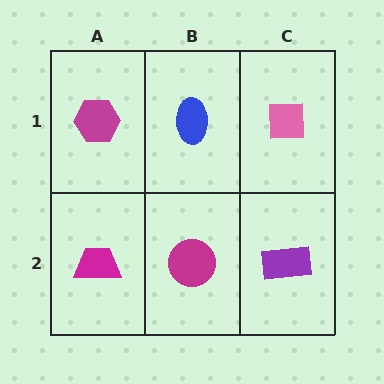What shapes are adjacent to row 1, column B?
A magenta circle (row 2, column B), a magenta hexagon (row 1, column A), a pink square (row 1, column C).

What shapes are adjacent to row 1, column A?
A magenta trapezoid (row 2, column A), a blue ellipse (row 1, column B).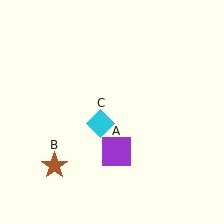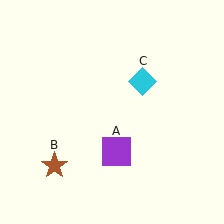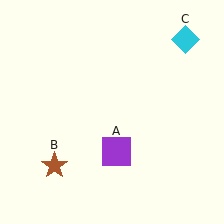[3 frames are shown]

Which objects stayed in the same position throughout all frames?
Purple square (object A) and brown star (object B) remained stationary.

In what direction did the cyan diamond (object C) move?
The cyan diamond (object C) moved up and to the right.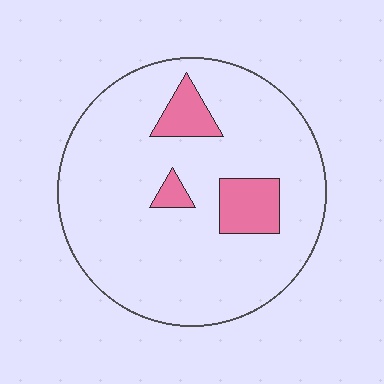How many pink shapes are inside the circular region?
3.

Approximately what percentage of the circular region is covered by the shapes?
Approximately 10%.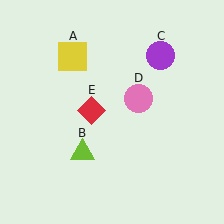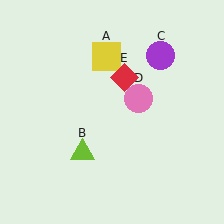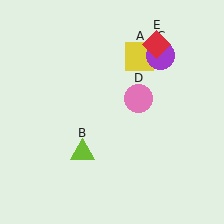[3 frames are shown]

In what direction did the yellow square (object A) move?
The yellow square (object A) moved right.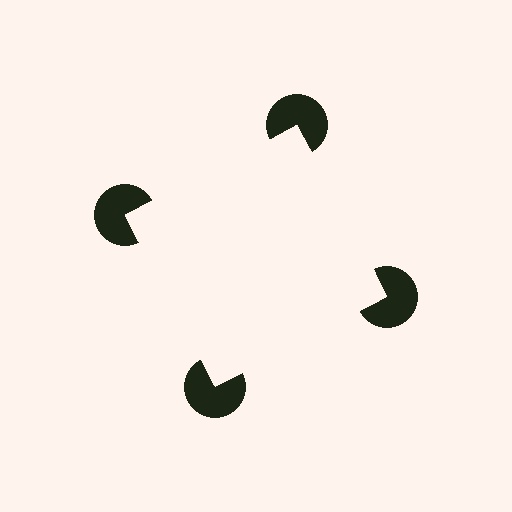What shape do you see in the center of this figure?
An illusory square — its edges are inferred from the aligned wedge cuts in the pac-man discs, not physically drawn.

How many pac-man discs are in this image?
There are 4 — one at each vertex of the illusory square.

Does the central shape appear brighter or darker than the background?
It typically appears slightly brighter than the background, even though no actual brightness change is drawn.